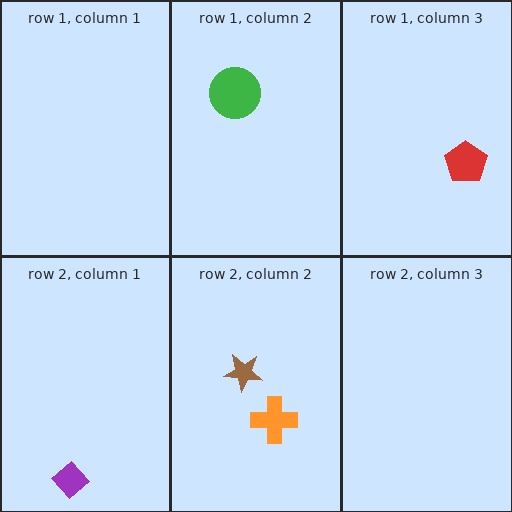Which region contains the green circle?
The row 1, column 2 region.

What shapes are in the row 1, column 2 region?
The green circle.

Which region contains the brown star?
The row 2, column 2 region.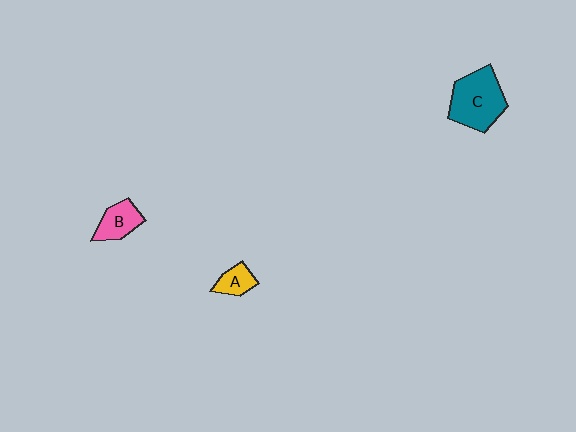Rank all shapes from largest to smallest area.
From largest to smallest: C (teal), B (pink), A (yellow).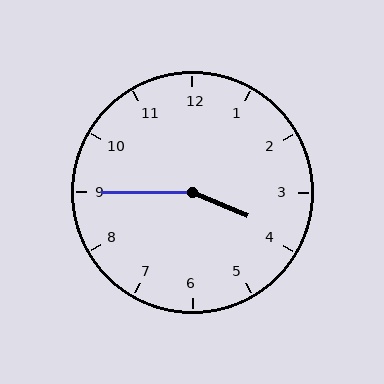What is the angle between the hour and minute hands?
Approximately 158 degrees.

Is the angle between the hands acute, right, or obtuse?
It is obtuse.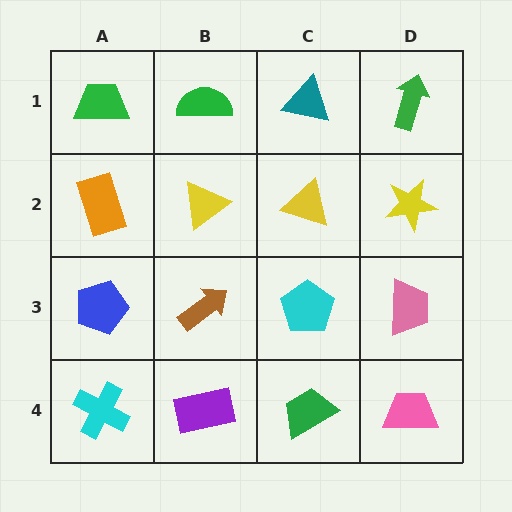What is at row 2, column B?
A yellow triangle.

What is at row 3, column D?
A pink trapezoid.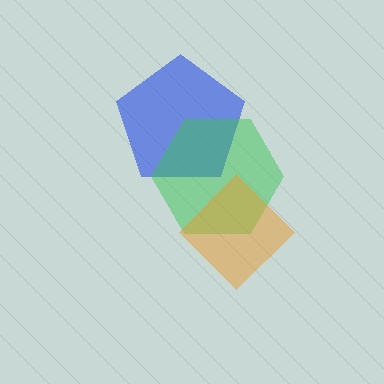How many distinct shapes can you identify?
There are 3 distinct shapes: a blue pentagon, a green hexagon, an orange diamond.